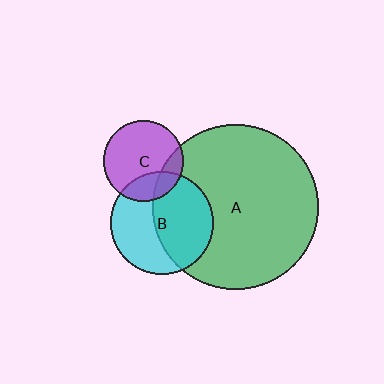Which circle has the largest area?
Circle A (green).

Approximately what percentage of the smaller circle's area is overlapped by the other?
Approximately 25%.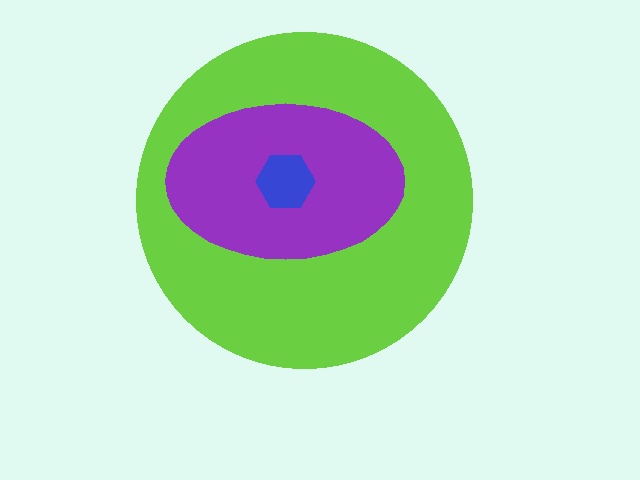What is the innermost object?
The blue hexagon.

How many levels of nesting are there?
3.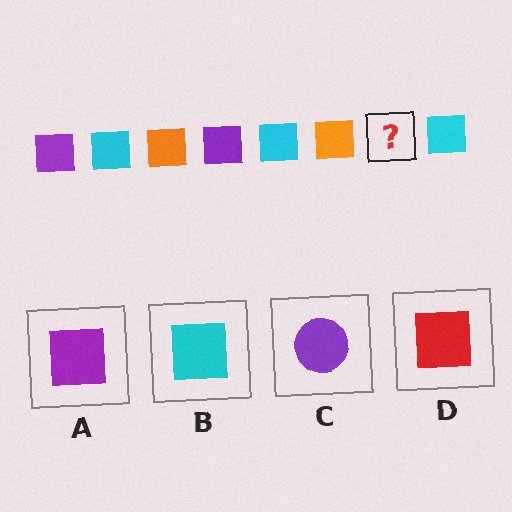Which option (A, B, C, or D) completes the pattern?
A.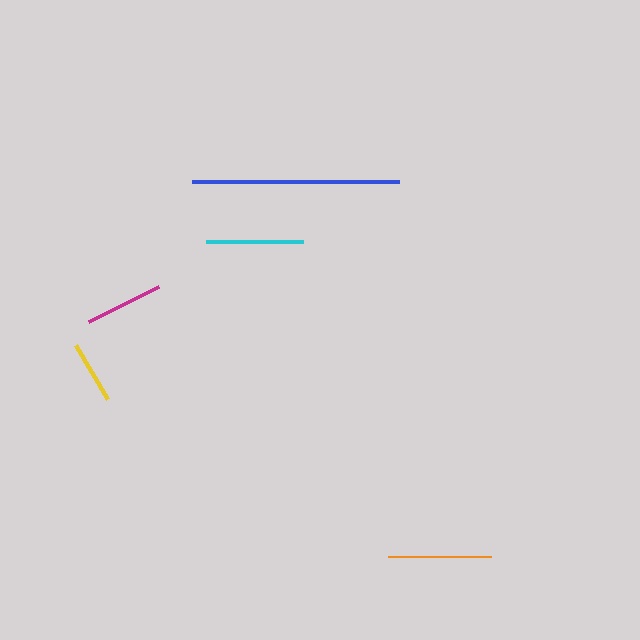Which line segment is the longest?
The blue line is the longest at approximately 207 pixels.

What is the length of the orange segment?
The orange segment is approximately 103 pixels long.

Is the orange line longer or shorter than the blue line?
The blue line is longer than the orange line.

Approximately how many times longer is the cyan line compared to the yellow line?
The cyan line is approximately 1.5 times the length of the yellow line.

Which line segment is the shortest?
The yellow line is the shortest at approximately 63 pixels.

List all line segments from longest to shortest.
From longest to shortest: blue, orange, cyan, magenta, yellow.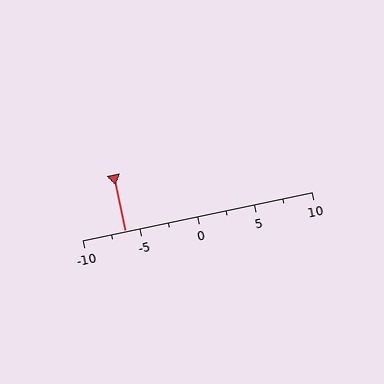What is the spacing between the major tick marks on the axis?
The major ticks are spaced 5 apart.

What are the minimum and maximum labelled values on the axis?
The axis runs from -10 to 10.